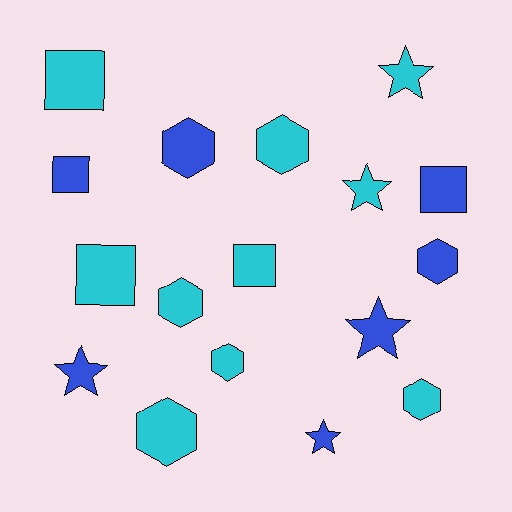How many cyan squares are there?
There are 3 cyan squares.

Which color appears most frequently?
Cyan, with 10 objects.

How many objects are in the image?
There are 17 objects.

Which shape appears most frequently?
Hexagon, with 7 objects.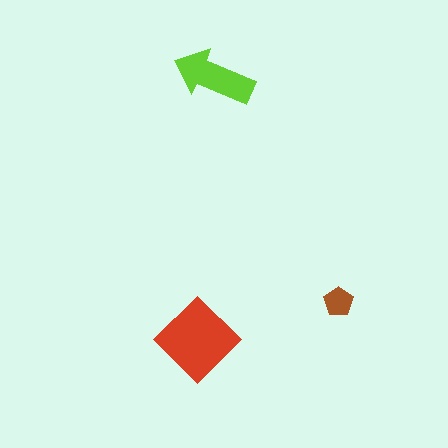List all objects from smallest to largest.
The brown pentagon, the lime arrow, the red diamond.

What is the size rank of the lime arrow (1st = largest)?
2nd.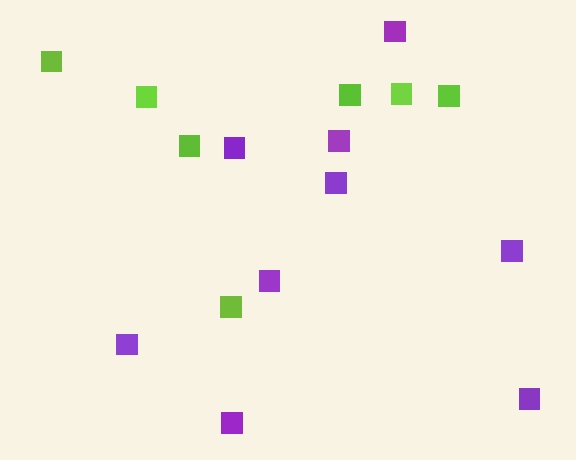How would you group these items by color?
There are 2 groups: one group of purple squares (9) and one group of lime squares (7).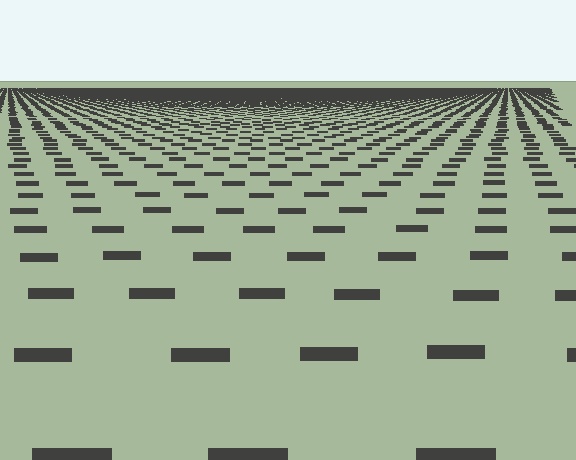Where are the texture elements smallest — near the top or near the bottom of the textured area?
Near the top.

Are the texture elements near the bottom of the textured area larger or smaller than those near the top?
Larger. Near the bottom, elements are closer to the viewer and appear at a bigger on-screen size.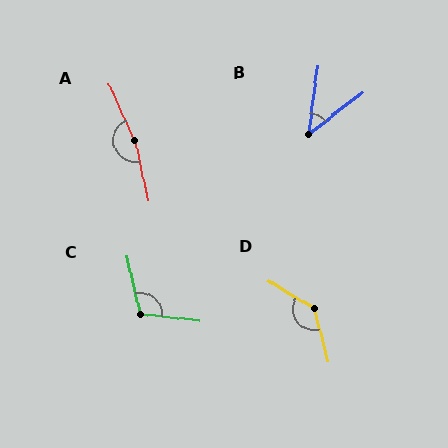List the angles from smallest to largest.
B (44°), C (109°), D (136°), A (169°).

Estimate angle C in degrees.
Approximately 109 degrees.